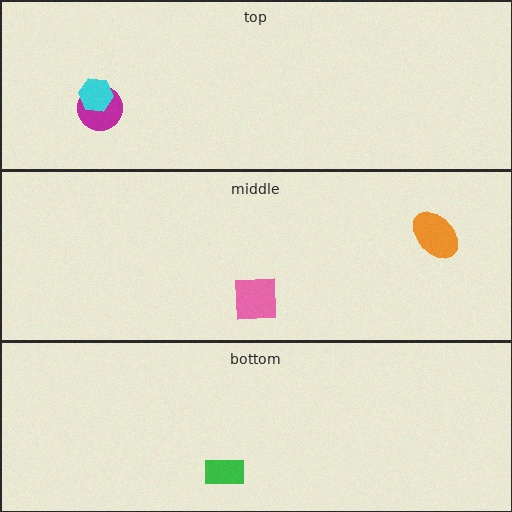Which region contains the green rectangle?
The bottom region.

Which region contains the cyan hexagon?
The top region.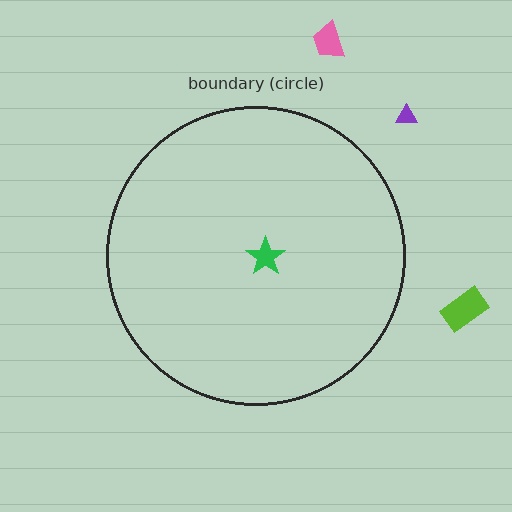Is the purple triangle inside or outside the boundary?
Outside.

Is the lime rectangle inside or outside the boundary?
Outside.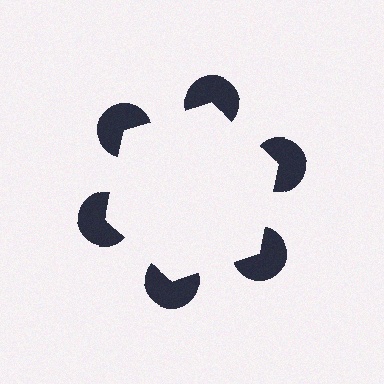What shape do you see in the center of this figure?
An illusory hexagon — its edges are inferred from the aligned wedge cuts in the pac-man discs, not physically drawn.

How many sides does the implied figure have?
6 sides.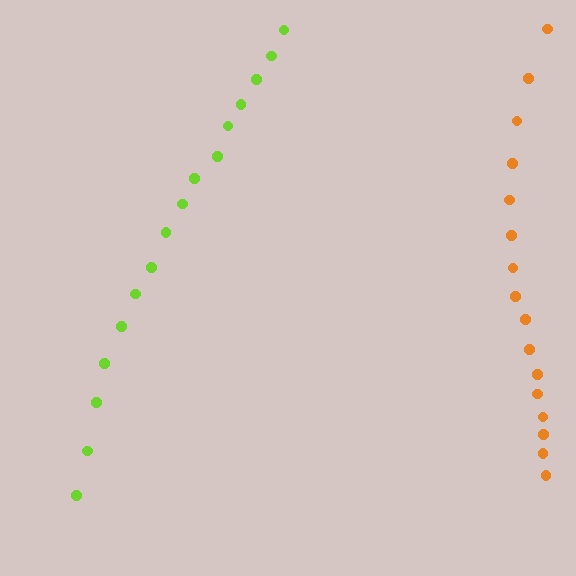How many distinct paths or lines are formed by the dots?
There are 2 distinct paths.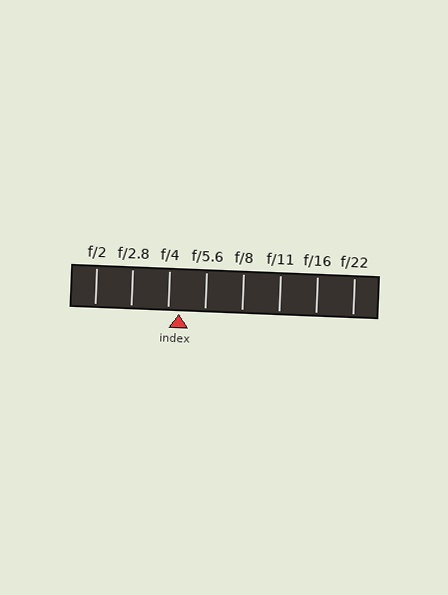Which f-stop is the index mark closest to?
The index mark is closest to f/4.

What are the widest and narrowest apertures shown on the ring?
The widest aperture shown is f/2 and the narrowest is f/22.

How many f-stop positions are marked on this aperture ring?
There are 8 f-stop positions marked.